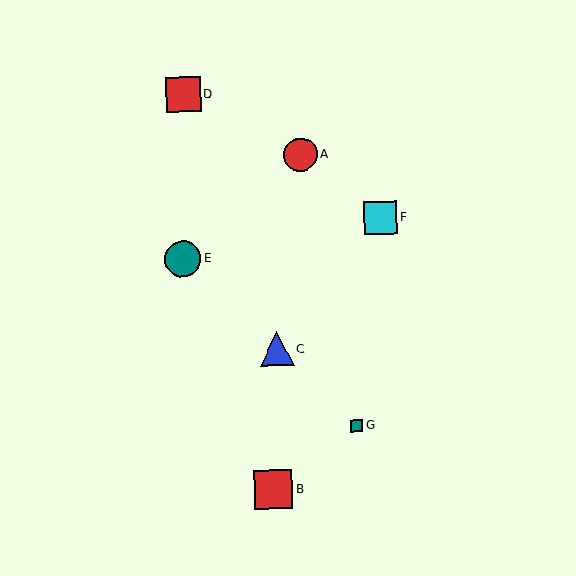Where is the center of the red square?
The center of the red square is at (183, 94).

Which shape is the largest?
The red square (labeled B) is the largest.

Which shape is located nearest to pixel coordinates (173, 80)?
The red square (labeled D) at (183, 94) is nearest to that location.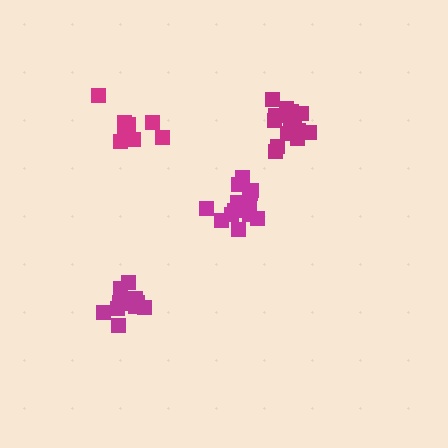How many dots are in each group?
Group 1: 10 dots, Group 2: 15 dots, Group 3: 14 dots, Group 4: 14 dots (53 total).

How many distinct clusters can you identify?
There are 4 distinct clusters.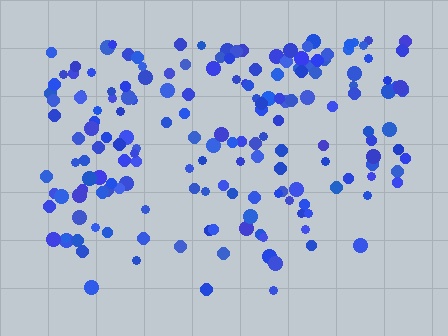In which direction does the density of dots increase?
From bottom to top, with the top side densest.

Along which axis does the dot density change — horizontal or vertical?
Vertical.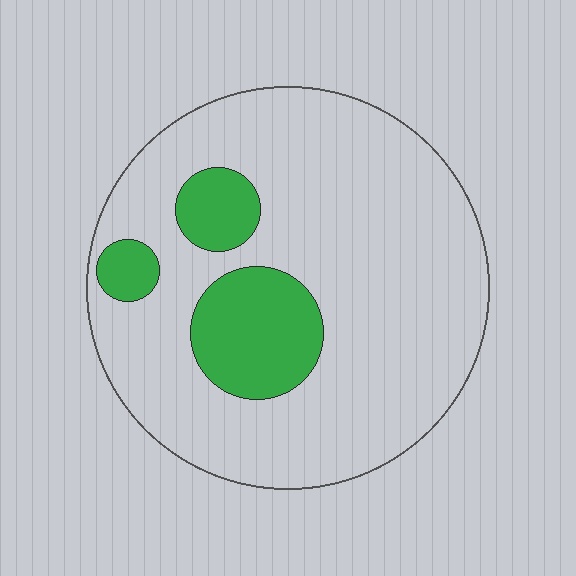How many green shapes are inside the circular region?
3.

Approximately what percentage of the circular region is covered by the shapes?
Approximately 20%.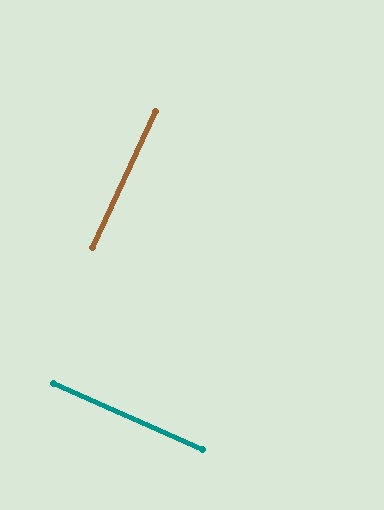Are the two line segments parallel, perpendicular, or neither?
Perpendicular — they meet at approximately 89°.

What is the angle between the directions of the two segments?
Approximately 89 degrees.